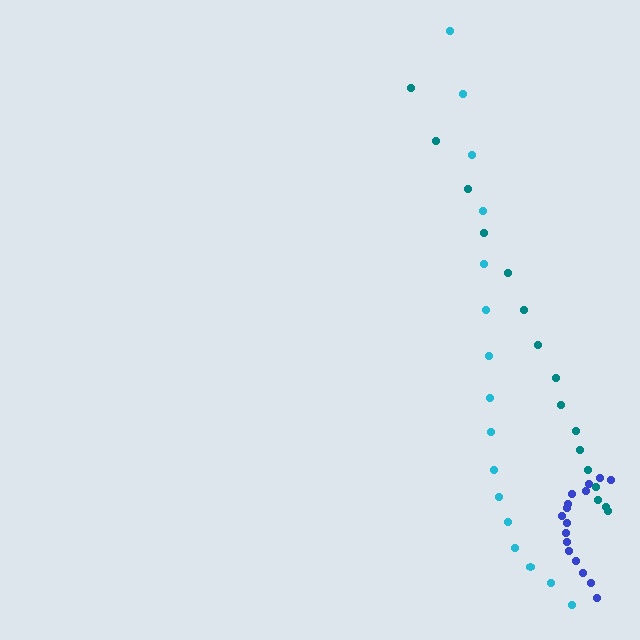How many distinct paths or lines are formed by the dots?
There are 3 distinct paths.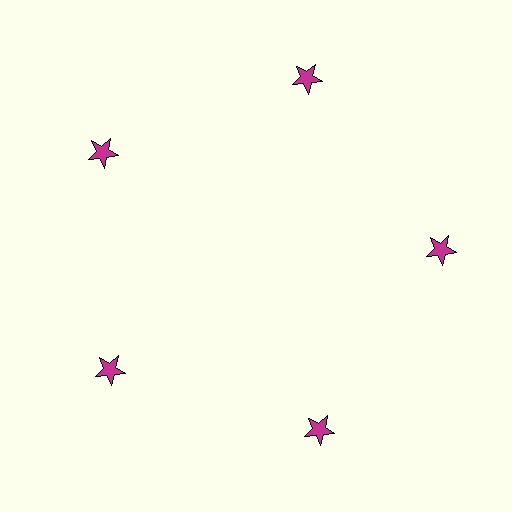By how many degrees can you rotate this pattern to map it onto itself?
The pattern maps onto itself every 72 degrees of rotation.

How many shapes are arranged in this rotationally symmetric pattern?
There are 5 shapes, arranged in 5 groups of 1.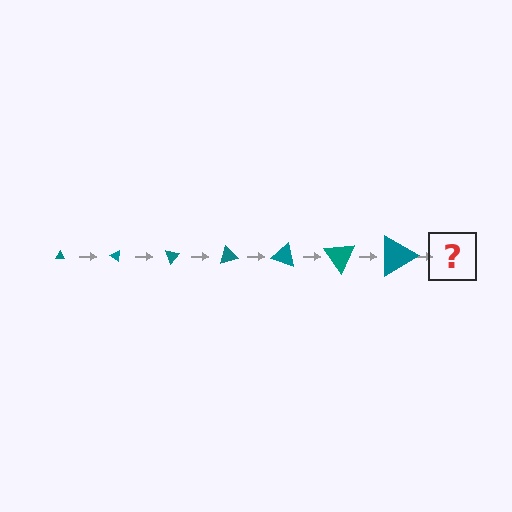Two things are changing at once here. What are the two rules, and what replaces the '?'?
The two rules are that the triangle grows larger each step and it rotates 35 degrees each step. The '?' should be a triangle, larger than the previous one and rotated 245 degrees from the start.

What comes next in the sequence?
The next element should be a triangle, larger than the previous one and rotated 245 degrees from the start.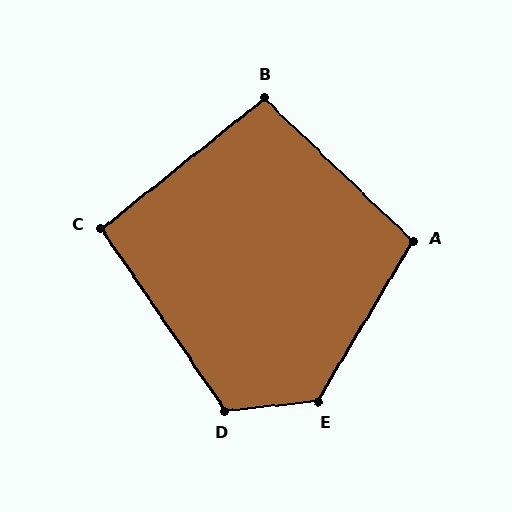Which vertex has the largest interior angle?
E, at approximately 127 degrees.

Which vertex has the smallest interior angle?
C, at approximately 94 degrees.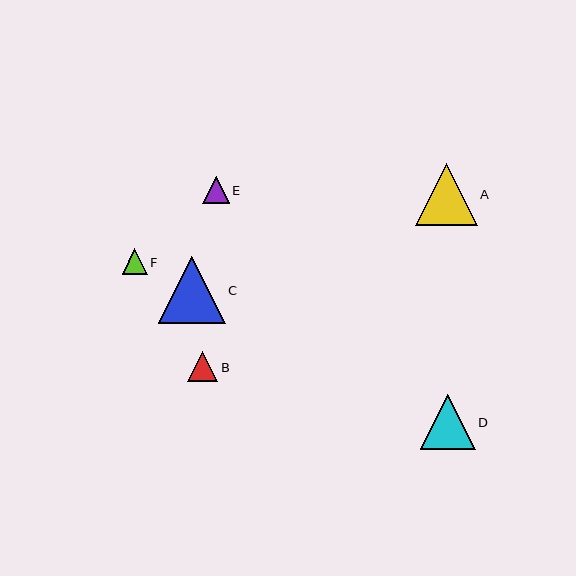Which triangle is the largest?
Triangle C is the largest with a size of approximately 67 pixels.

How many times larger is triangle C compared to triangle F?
Triangle C is approximately 2.6 times the size of triangle F.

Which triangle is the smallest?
Triangle F is the smallest with a size of approximately 25 pixels.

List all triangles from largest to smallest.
From largest to smallest: C, A, D, B, E, F.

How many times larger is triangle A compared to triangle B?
Triangle A is approximately 2.1 times the size of triangle B.